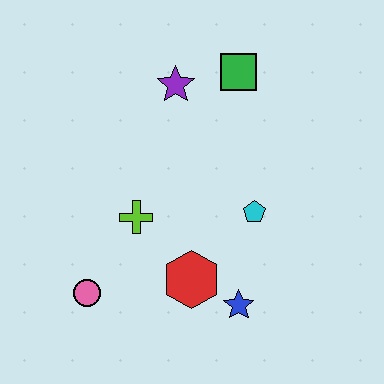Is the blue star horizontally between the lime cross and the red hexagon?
No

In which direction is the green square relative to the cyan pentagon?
The green square is above the cyan pentagon.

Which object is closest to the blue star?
The red hexagon is closest to the blue star.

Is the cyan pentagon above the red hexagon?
Yes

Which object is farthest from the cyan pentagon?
The pink circle is farthest from the cyan pentagon.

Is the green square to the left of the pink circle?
No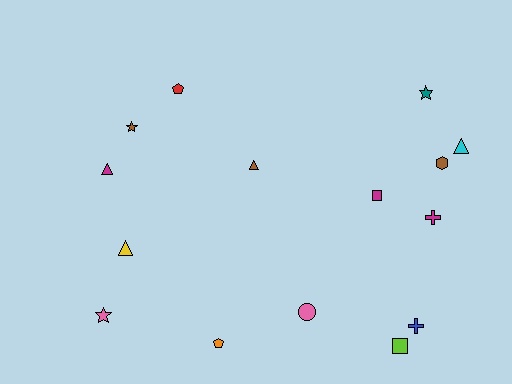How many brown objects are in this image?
There are 3 brown objects.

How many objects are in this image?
There are 15 objects.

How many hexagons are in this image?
There is 1 hexagon.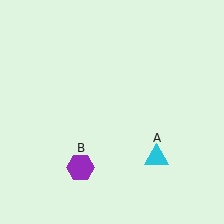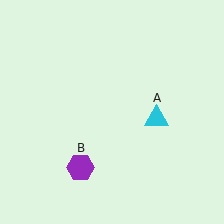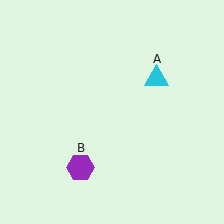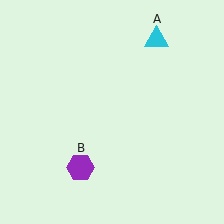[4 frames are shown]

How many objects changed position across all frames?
1 object changed position: cyan triangle (object A).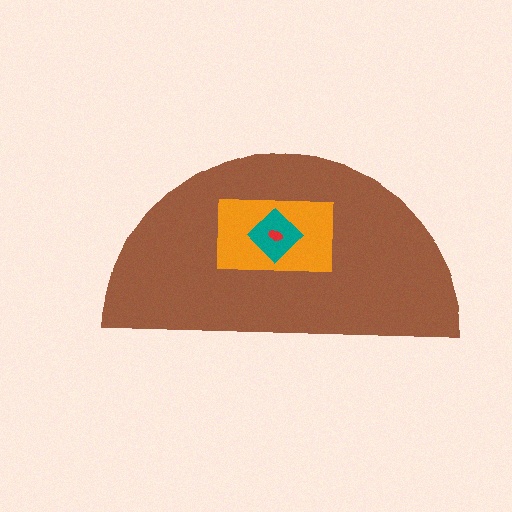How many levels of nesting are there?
4.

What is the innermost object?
The red ellipse.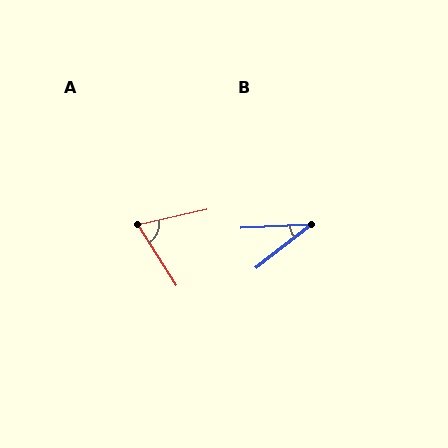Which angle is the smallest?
B, at approximately 35 degrees.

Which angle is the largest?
A, at approximately 70 degrees.